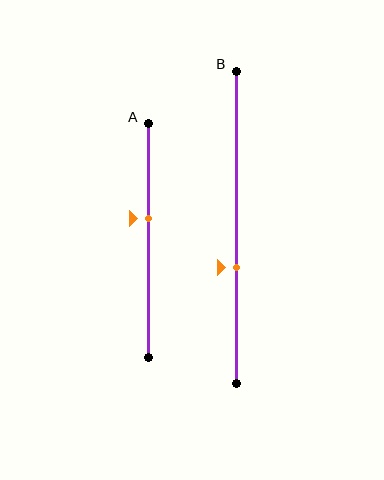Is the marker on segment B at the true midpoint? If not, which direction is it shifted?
No, the marker on segment B is shifted downward by about 13% of the segment length.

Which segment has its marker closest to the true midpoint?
Segment A has its marker closest to the true midpoint.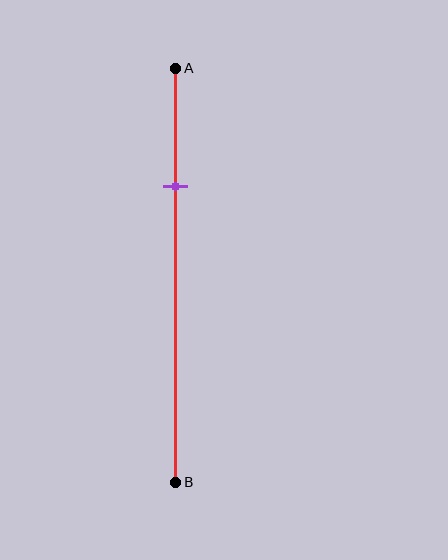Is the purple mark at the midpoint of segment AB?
No, the mark is at about 30% from A, not at the 50% midpoint.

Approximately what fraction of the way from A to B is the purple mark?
The purple mark is approximately 30% of the way from A to B.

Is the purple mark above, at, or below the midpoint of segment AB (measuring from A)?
The purple mark is above the midpoint of segment AB.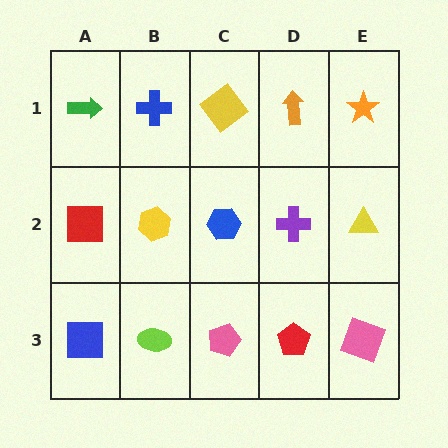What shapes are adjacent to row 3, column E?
A yellow triangle (row 2, column E), a red pentagon (row 3, column D).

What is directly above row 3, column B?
A yellow hexagon.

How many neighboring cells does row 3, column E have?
2.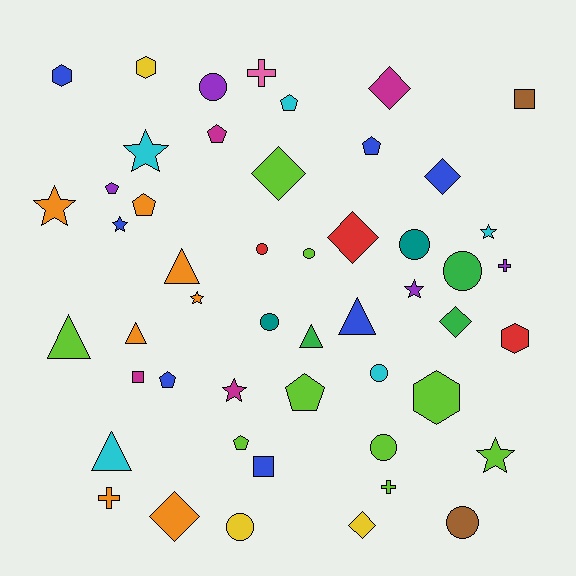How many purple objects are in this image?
There are 4 purple objects.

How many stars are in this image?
There are 8 stars.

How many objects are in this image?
There are 50 objects.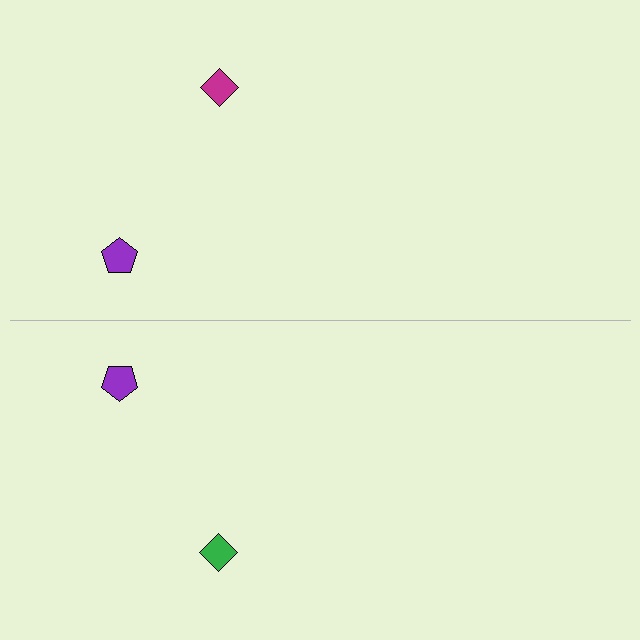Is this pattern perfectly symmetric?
No, the pattern is not perfectly symmetric. The green diamond on the bottom side breaks the symmetry — its mirror counterpart is magenta.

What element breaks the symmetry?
The green diamond on the bottom side breaks the symmetry — its mirror counterpart is magenta.